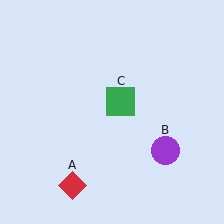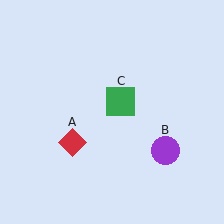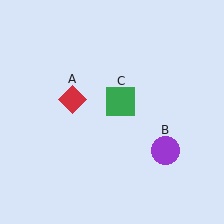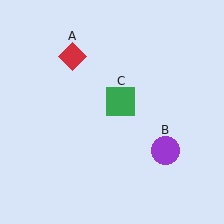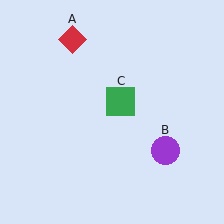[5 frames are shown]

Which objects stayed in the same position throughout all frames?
Purple circle (object B) and green square (object C) remained stationary.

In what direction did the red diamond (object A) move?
The red diamond (object A) moved up.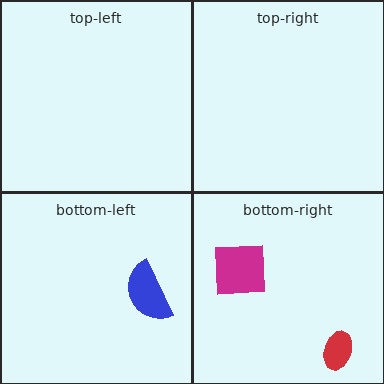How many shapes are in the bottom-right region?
2.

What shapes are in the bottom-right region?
The magenta square, the red ellipse.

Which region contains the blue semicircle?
The bottom-left region.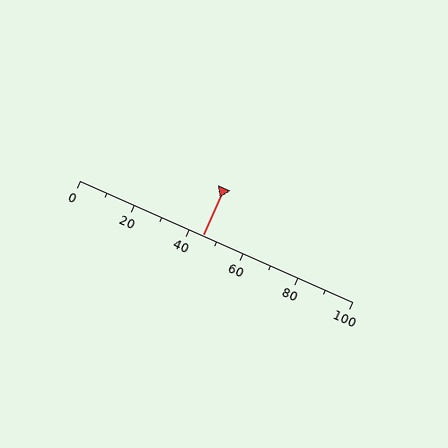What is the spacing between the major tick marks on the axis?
The major ticks are spaced 20 apart.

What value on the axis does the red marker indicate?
The marker indicates approximately 45.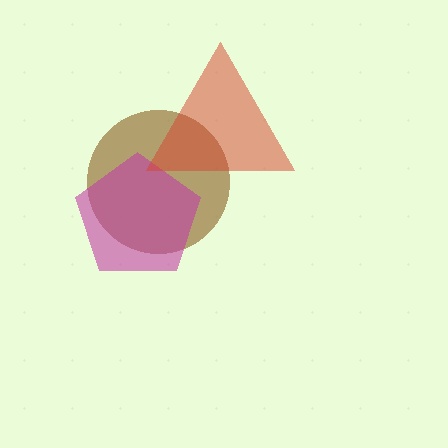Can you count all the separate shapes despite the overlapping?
Yes, there are 3 separate shapes.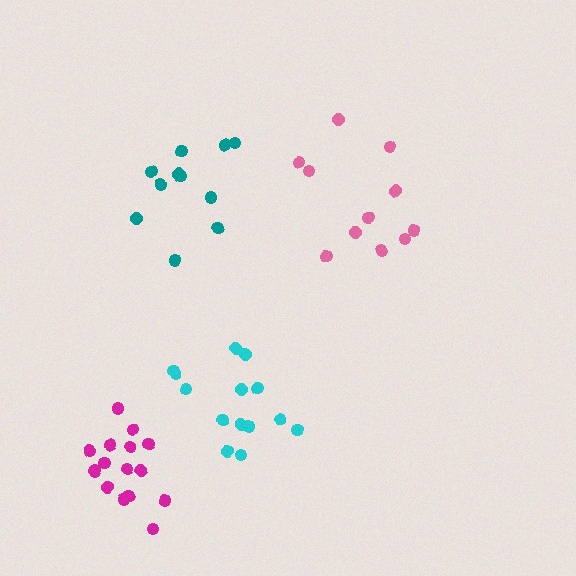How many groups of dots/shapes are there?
There are 4 groups.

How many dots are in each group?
Group 1: 11 dots, Group 2: 11 dots, Group 3: 14 dots, Group 4: 16 dots (52 total).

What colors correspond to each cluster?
The clusters are colored: pink, teal, cyan, magenta.